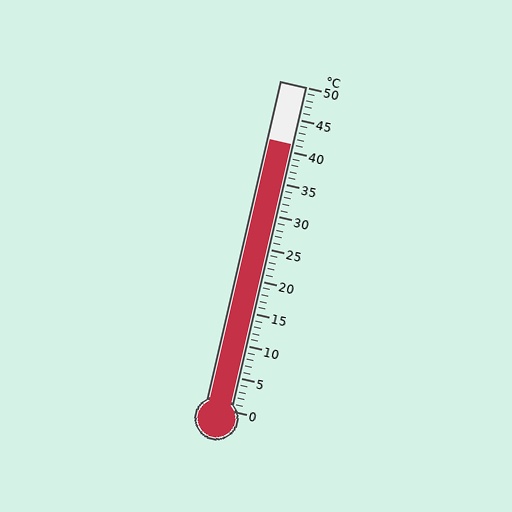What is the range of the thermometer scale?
The thermometer scale ranges from 0°C to 50°C.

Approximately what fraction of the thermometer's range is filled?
The thermometer is filled to approximately 80% of its range.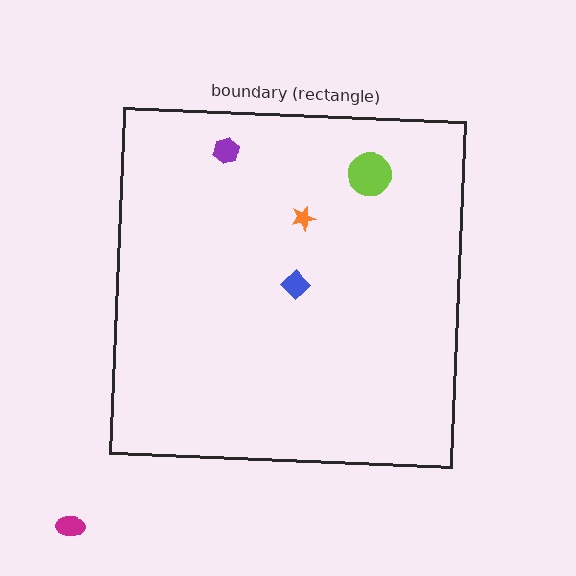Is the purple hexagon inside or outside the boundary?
Inside.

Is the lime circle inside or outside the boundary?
Inside.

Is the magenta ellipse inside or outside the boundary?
Outside.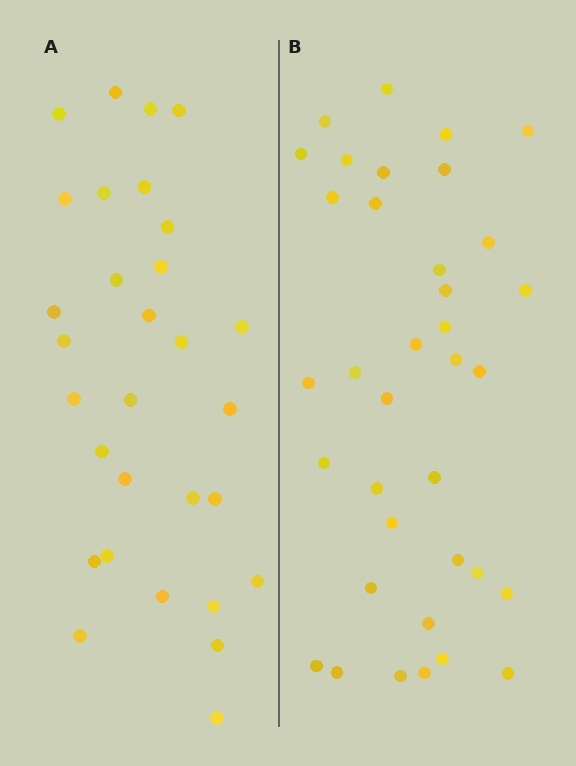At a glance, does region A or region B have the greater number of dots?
Region B (the right region) has more dots.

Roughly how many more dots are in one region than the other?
Region B has about 6 more dots than region A.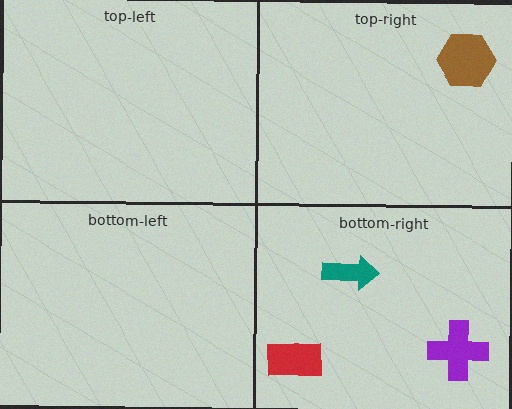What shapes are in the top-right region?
The brown hexagon.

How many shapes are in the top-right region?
1.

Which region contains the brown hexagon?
The top-right region.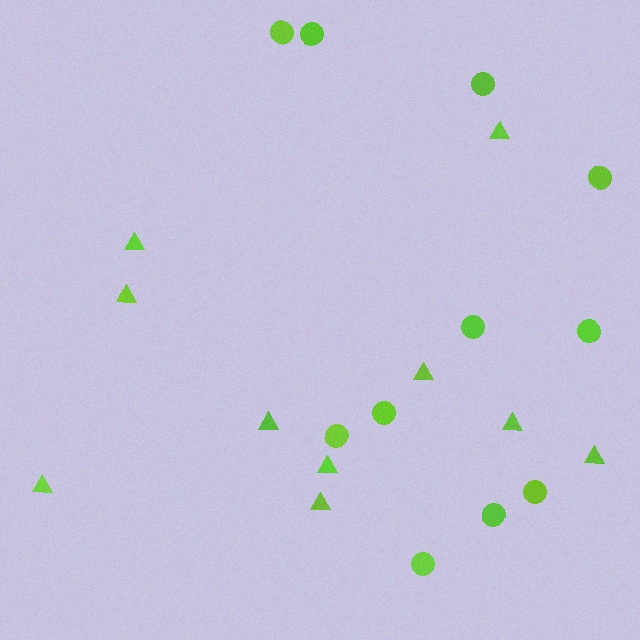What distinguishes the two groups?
There are 2 groups: one group of triangles (10) and one group of circles (11).